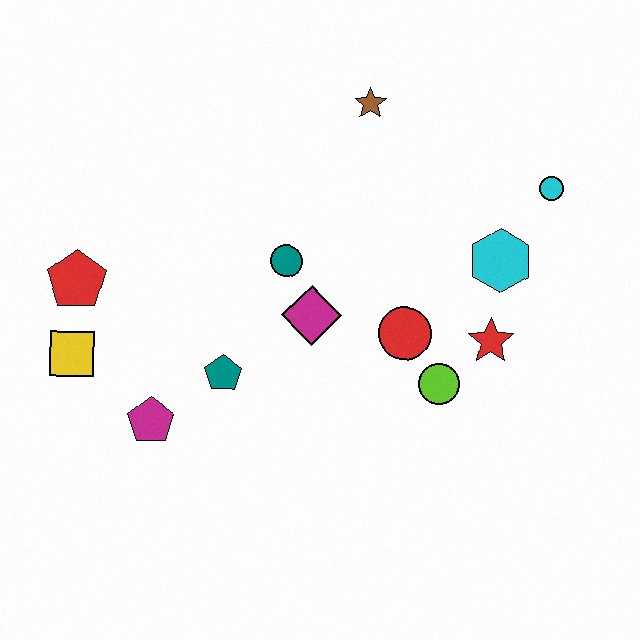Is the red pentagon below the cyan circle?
Yes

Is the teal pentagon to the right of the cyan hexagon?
No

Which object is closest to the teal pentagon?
The magenta pentagon is closest to the teal pentagon.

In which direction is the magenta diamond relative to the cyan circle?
The magenta diamond is to the left of the cyan circle.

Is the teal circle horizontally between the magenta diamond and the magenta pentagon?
Yes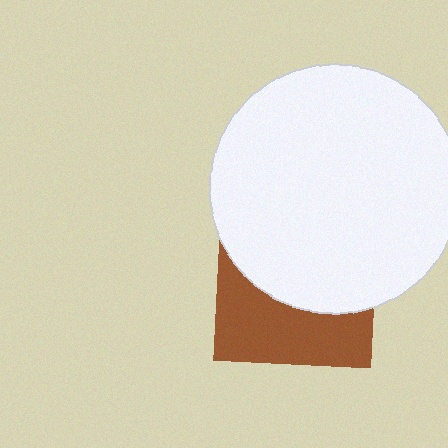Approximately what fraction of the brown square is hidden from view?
Roughly 57% of the brown square is hidden behind the white circle.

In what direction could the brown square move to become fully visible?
The brown square could move down. That would shift it out from behind the white circle entirely.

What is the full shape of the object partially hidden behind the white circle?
The partially hidden object is a brown square.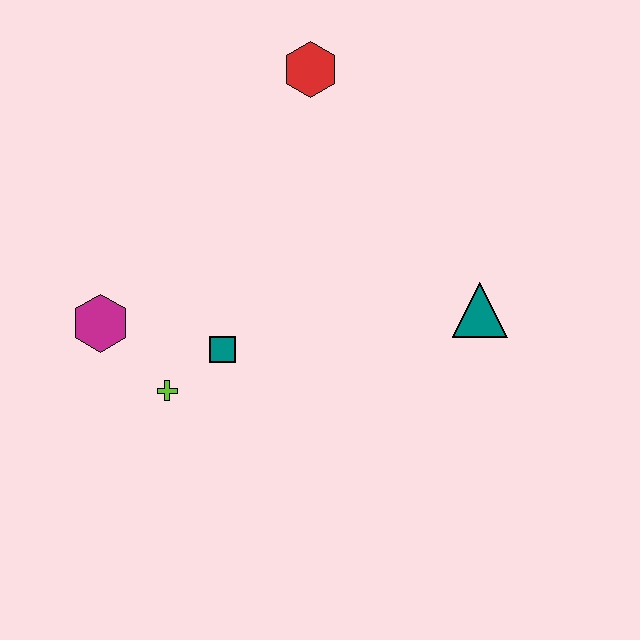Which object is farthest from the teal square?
The red hexagon is farthest from the teal square.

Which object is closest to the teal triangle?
The teal square is closest to the teal triangle.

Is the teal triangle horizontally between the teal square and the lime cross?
No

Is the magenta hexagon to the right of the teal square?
No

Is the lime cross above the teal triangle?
No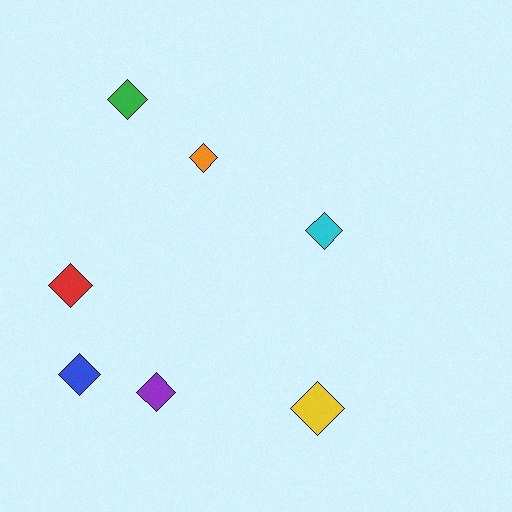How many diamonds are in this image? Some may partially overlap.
There are 7 diamonds.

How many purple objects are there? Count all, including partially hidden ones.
There is 1 purple object.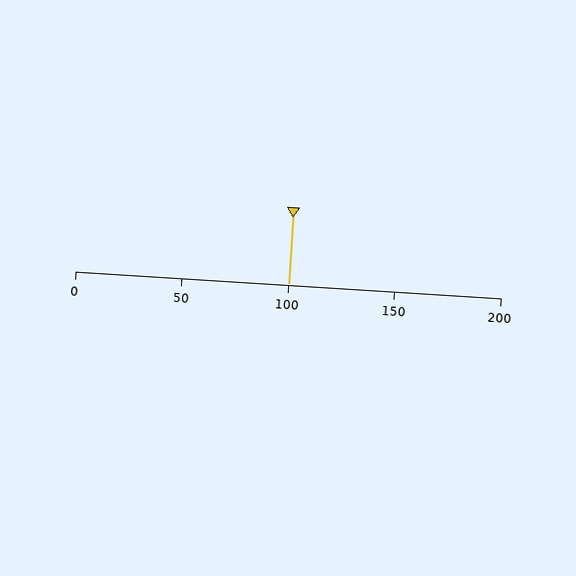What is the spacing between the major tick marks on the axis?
The major ticks are spaced 50 apart.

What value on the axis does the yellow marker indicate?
The marker indicates approximately 100.